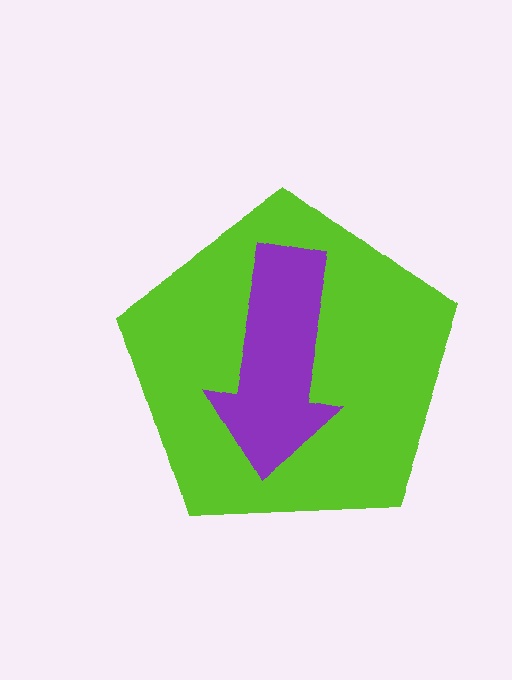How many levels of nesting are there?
2.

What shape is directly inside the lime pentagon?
The purple arrow.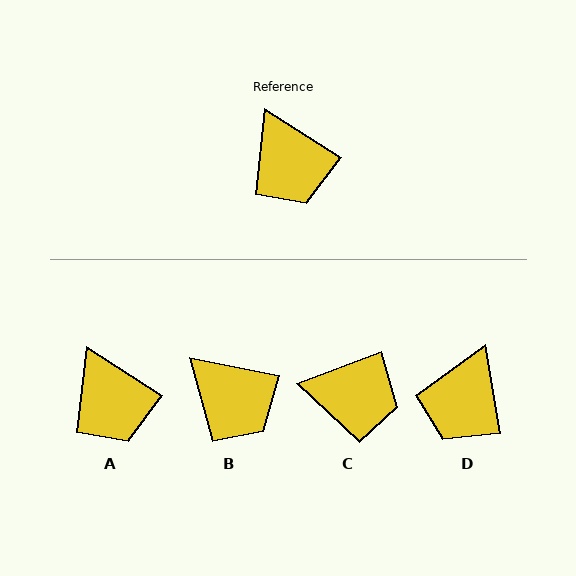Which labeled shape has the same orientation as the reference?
A.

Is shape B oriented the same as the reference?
No, it is off by about 21 degrees.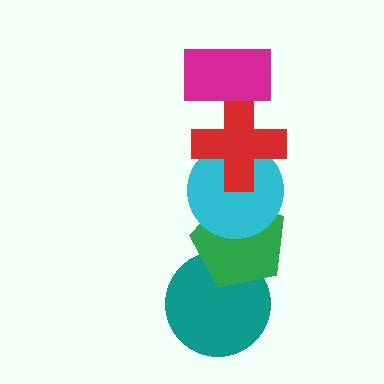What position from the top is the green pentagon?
The green pentagon is 4th from the top.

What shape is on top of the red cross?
The magenta rectangle is on top of the red cross.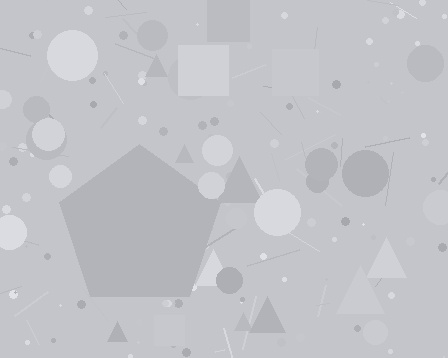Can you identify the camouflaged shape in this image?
The camouflaged shape is a pentagon.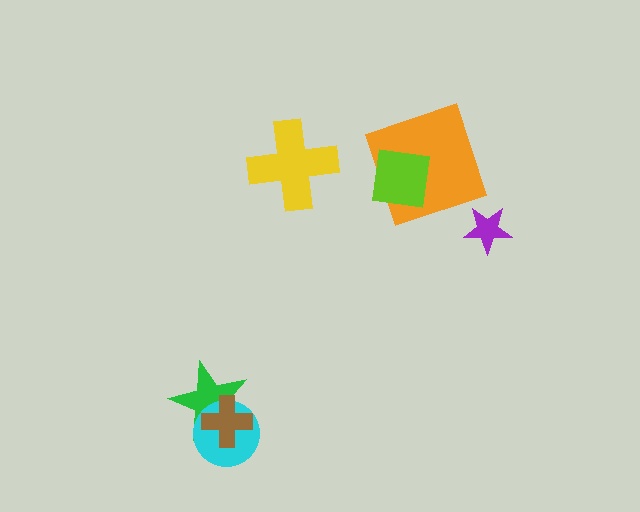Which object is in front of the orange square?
The lime square is in front of the orange square.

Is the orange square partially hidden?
Yes, it is partially covered by another shape.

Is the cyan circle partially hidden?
Yes, it is partially covered by another shape.